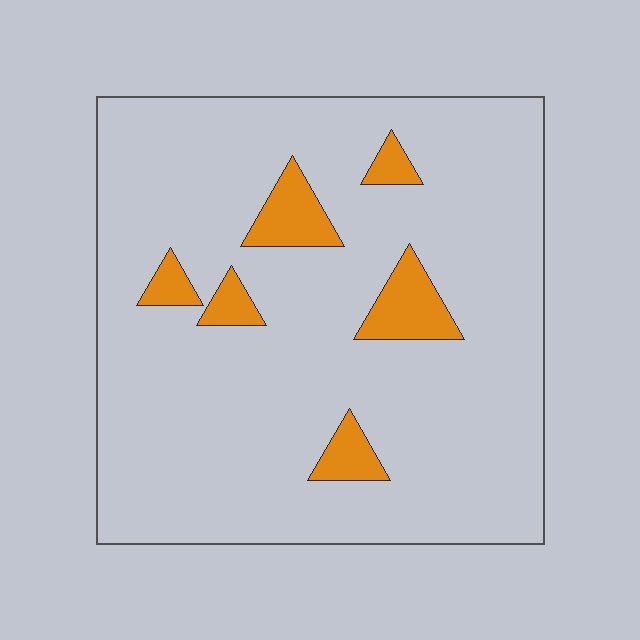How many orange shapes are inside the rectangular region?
6.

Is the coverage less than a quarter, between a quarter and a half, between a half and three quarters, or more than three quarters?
Less than a quarter.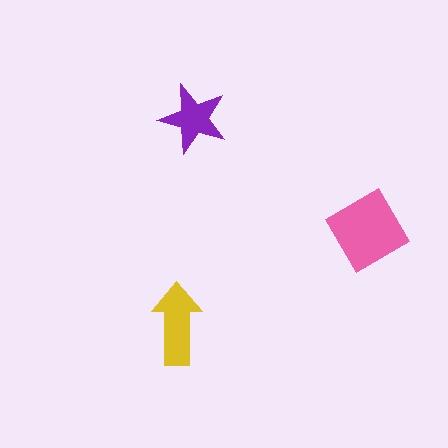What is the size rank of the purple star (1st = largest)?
3rd.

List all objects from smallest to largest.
The purple star, the yellow arrow, the pink diamond.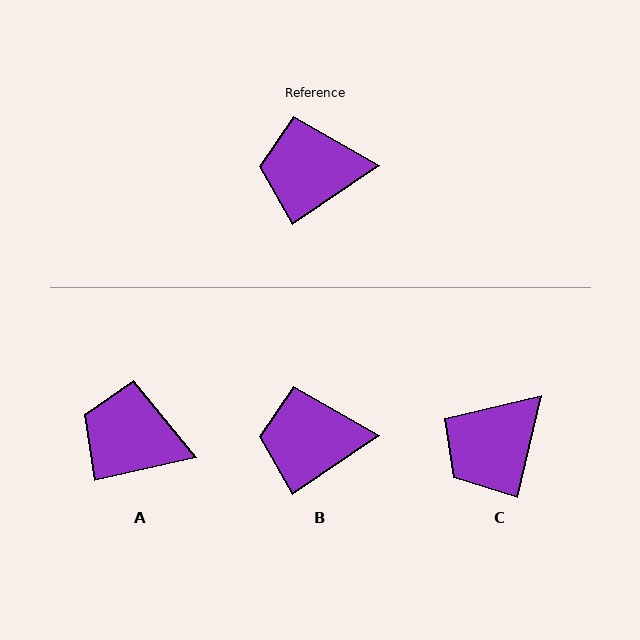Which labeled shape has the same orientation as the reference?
B.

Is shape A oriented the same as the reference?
No, it is off by about 21 degrees.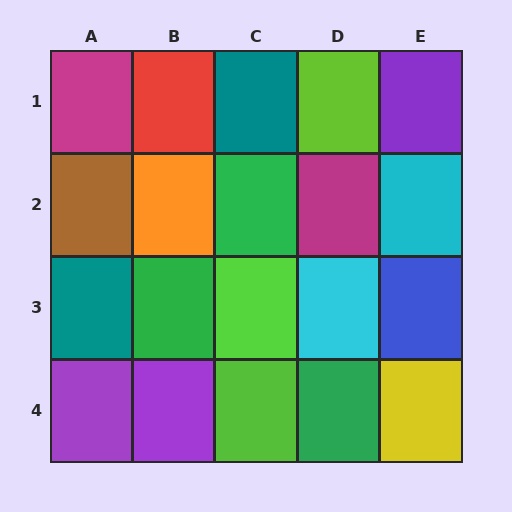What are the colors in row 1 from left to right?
Magenta, red, teal, lime, purple.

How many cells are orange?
1 cell is orange.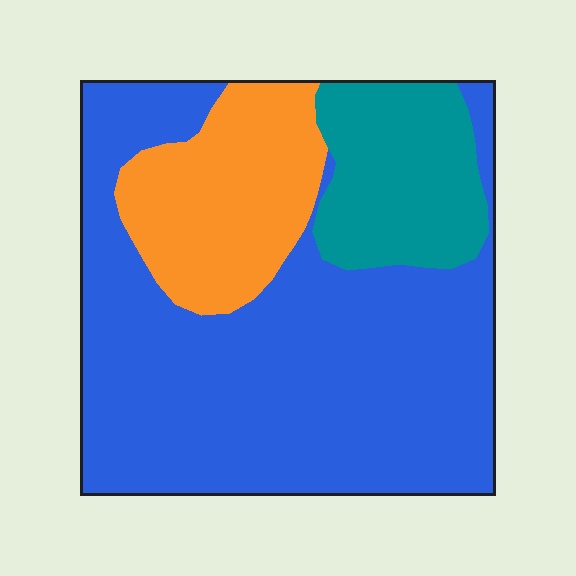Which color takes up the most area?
Blue, at roughly 65%.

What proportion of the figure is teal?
Teal takes up about one sixth (1/6) of the figure.